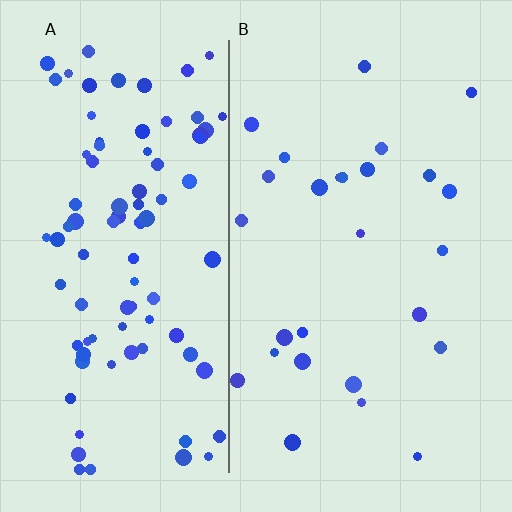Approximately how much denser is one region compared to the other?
Approximately 3.5× — region A over region B.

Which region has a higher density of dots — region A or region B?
A (the left).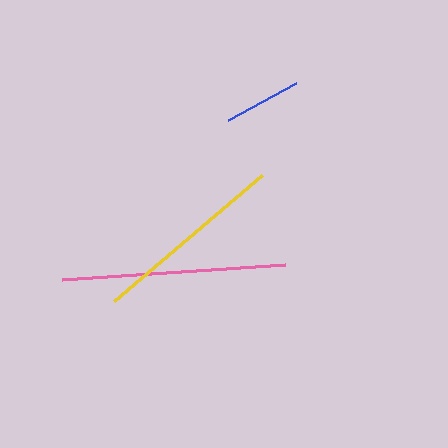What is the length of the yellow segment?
The yellow segment is approximately 194 pixels long.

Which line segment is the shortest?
The blue line is the shortest at approximately 78 pixels.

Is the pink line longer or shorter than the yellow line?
The pink line is longer than the yellow line.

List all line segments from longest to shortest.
From longest to shortest: pink, yellow, blue.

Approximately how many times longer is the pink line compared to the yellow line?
The pink line is approximately 1.1 times the length of the yellow line.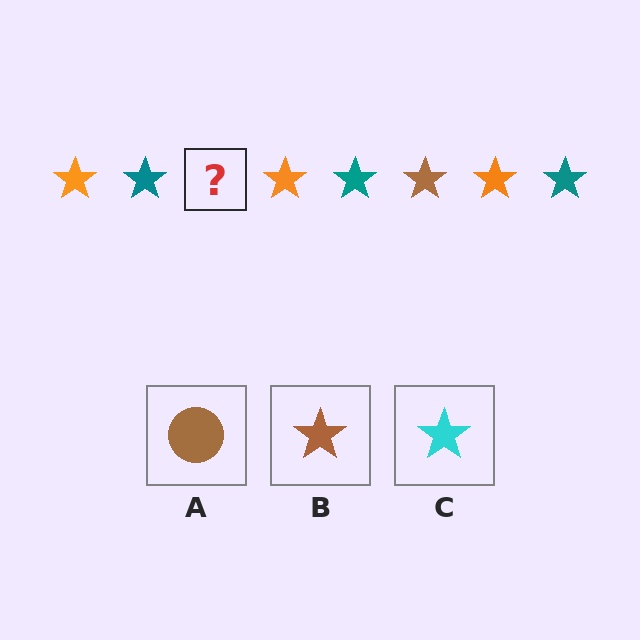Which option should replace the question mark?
Option B.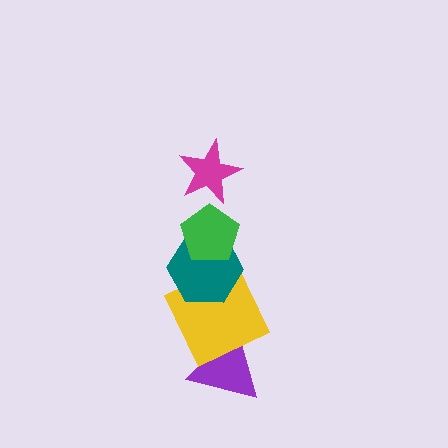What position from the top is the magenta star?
The magenta star is 1st from the top.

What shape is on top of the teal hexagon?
The green pentagon is on top of the teal hexagon.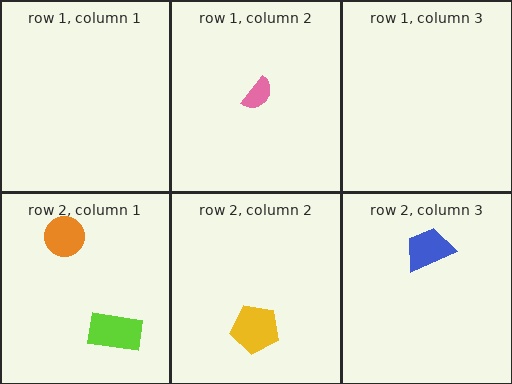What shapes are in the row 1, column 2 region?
The pink semicircle.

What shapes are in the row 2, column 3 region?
The blue trapezoid.